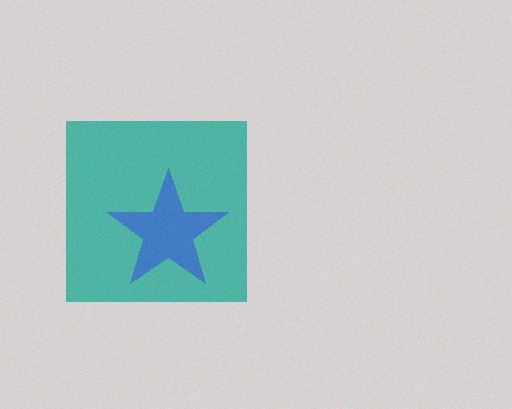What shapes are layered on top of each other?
The layered shapes are: a teal square, a blue star.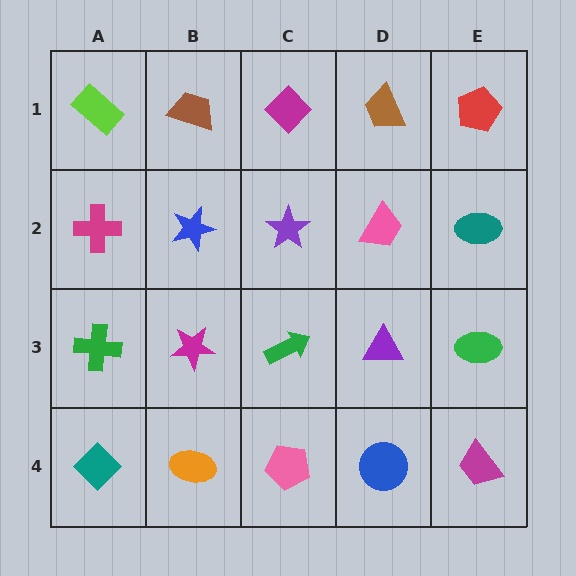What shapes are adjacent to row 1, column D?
A pink trapezoid (row 2, column D), a magenta diamond (row 1, column C), a red pentagon (row 1, column E).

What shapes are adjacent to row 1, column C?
A purple star (row 2, column C), a brown trapezoid (row 1, column B), a brown trapezoid (row 1, column D).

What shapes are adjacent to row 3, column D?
A pink trapezoid (row 2, column D), a blue circle (row 4, column D), a green arrow (row 3, column C), a green ellipse (row 3, column E).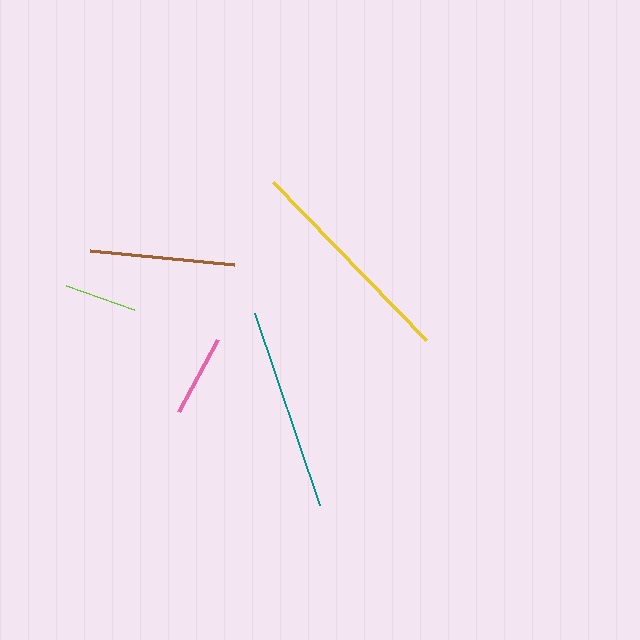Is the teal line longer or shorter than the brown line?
The teal line is longer than the brown line.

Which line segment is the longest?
The yellow line is the longest at approximately 220 pixels.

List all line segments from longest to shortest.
From longest to shortest: yellow, teal, brown, pink, lime.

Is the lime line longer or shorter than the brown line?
The brown line is longer than the lime line.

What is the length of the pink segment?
The pink segment is approximately 82 pixels long.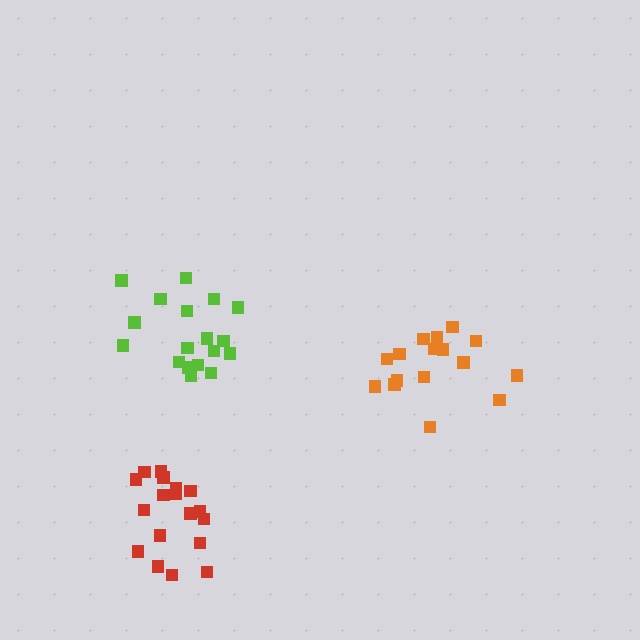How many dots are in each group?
Group 1: 16 dots, Group 2: 18 dots, Group 3: 18 dots (52 total).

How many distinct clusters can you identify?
There are 3 distinct clusters.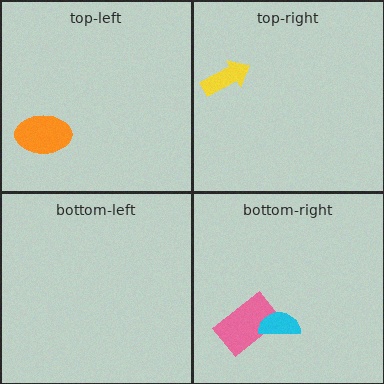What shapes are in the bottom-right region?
The pink rectangle, the cyan semicircle.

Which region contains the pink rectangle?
The bottom-right region.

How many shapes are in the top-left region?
1.